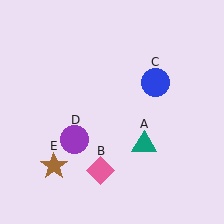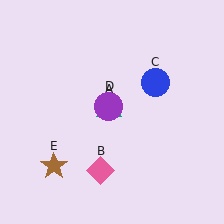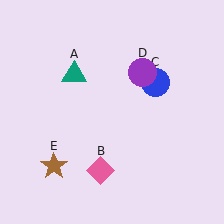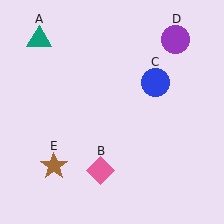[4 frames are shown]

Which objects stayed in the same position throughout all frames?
Pink diamond (object B) and blue circle (object C) and brown star (object E) remained stationary.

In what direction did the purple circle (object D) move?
The purple circle (object D) moved up and to the right.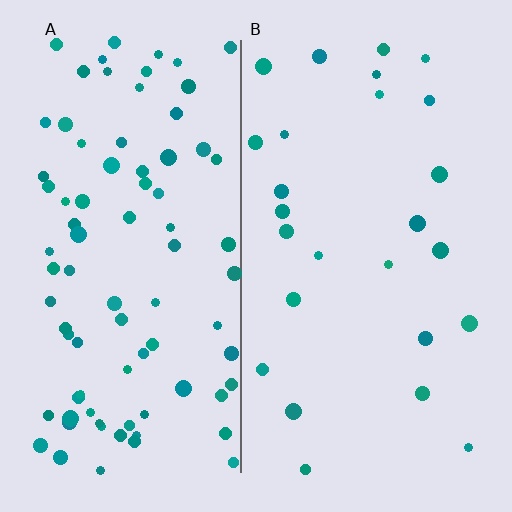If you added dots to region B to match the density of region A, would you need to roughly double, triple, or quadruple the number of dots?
Approximately triple.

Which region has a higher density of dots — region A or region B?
A (the left).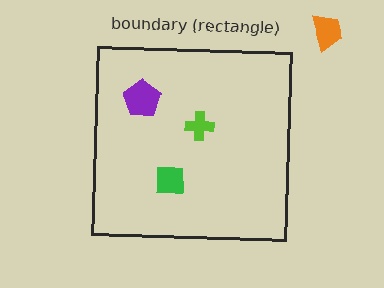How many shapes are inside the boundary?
3 inside, 1 outside.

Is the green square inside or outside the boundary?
Inside.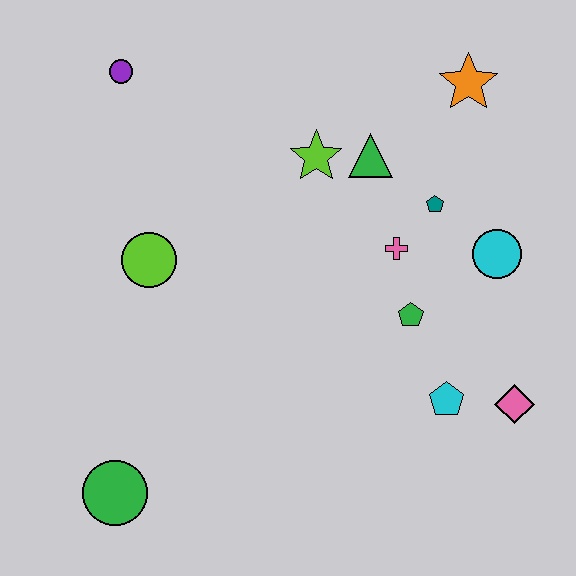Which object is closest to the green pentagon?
The pink cross is closest to the green pentagon.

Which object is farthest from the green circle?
The orange star is farthest from the green circle.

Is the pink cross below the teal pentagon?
Yes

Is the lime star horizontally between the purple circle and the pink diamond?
Yes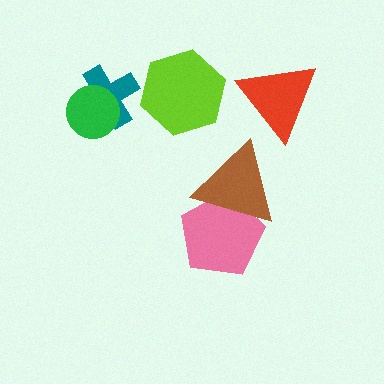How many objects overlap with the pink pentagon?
1 object overlaps with the pink pentagon.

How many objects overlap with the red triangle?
0 objects overlap with the red triangle.